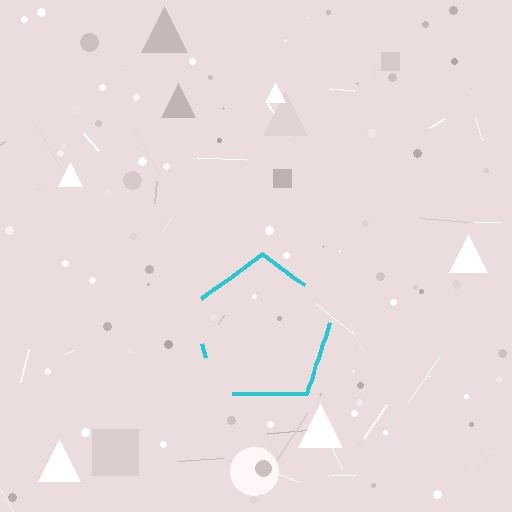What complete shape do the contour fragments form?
The contour fragments form a pentagon.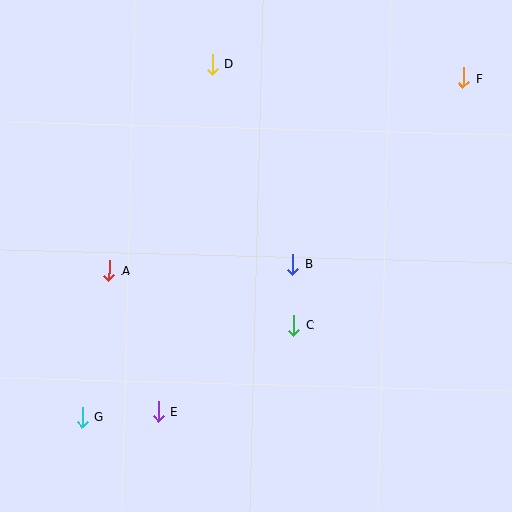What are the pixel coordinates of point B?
Point B is at (292, 264).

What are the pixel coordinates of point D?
Point D is at (212, 64).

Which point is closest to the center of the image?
Point B at (292, 264) is closest to the center.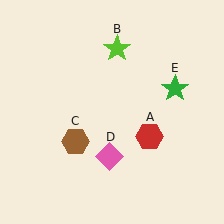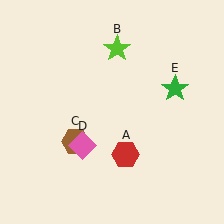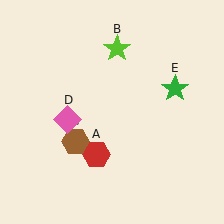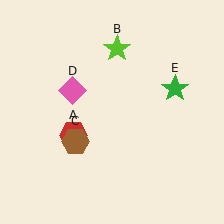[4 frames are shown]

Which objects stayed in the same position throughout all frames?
Lime star (object B) and brown hexagon (object C) and green star (object E) remained stationary.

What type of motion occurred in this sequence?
The red hexagon (object A), pink diamond (object D) rotated clockwise around the center of the scene.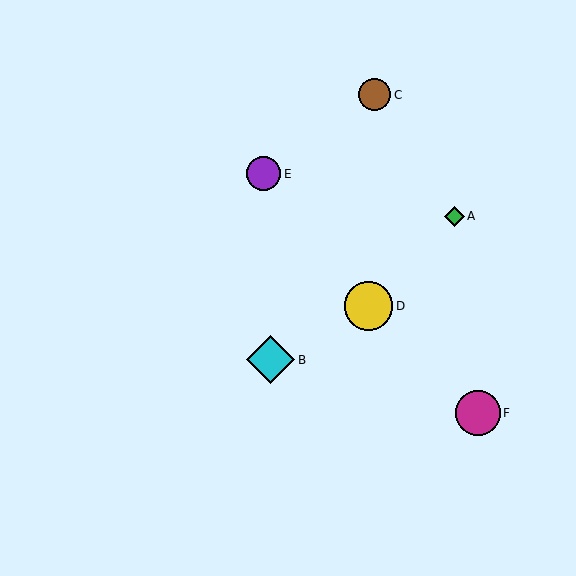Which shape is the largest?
The yellow circle (labeled D) is the largest.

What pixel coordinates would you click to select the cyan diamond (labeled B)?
Click at (271, 360) to select the cyan diamond B.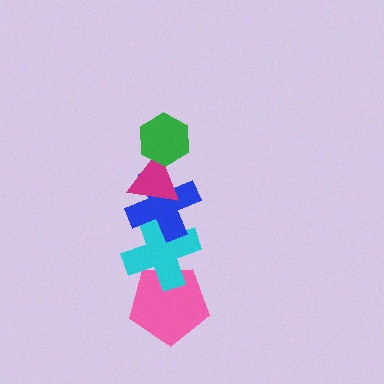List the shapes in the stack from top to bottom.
From top to bottom: the green hexagon, the magenta triangle, the blue cross, the cyan cross, the pink pentagon.